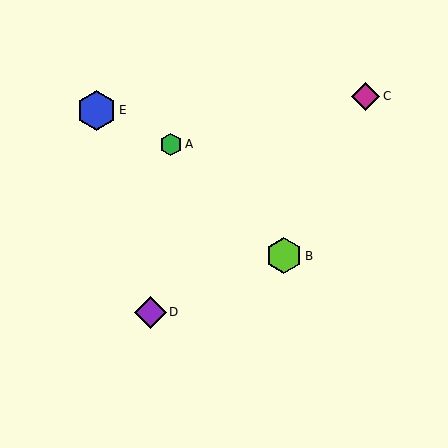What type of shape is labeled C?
Shape C is a magenta diamond.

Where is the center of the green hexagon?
The center of the green hexagon is at (171, 144).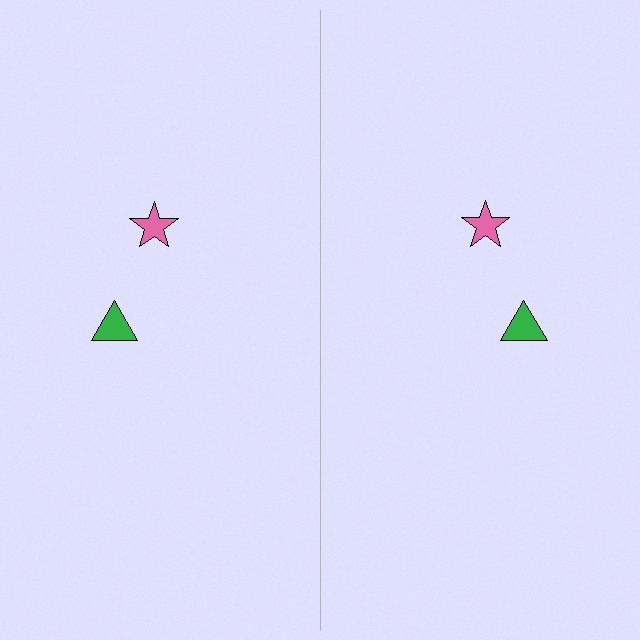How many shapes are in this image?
There are 4 shapes in this image.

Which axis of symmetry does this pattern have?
The pattern has a vertical axis of symmetry running through the center of the image.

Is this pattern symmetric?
Yes, this pattern has bilateral (reflection) symmetry.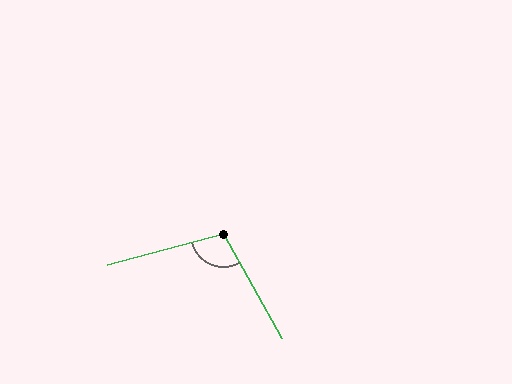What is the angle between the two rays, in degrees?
Approximately 104 degrees.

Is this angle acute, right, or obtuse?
It is obtuse.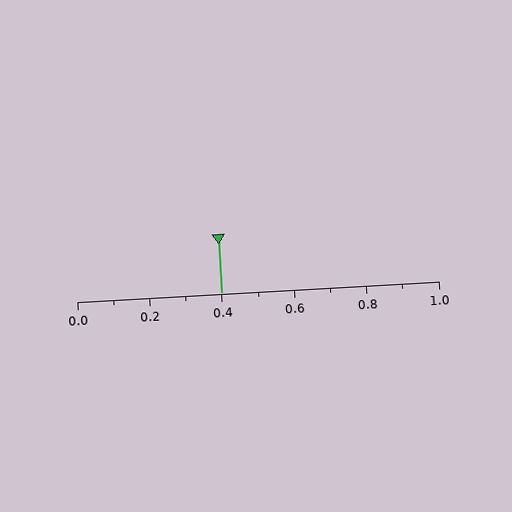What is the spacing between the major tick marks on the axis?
The major ticks are spaced 0.2 apart.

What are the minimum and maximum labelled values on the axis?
The axis runs from 0.0 to 1.0.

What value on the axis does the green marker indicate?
The marker indicates approximately 0.4.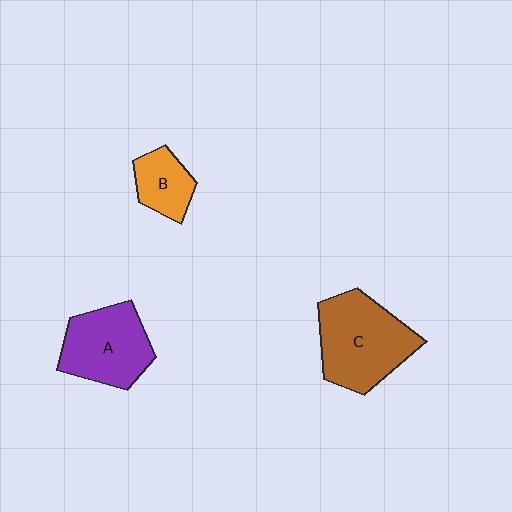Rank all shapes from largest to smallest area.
From largest to smallest: C (brown), A (purple), B (orange).